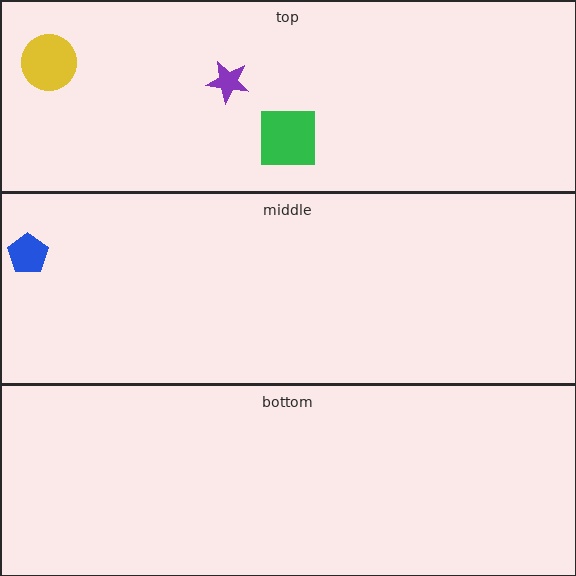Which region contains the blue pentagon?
The middle region.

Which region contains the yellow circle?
The top region.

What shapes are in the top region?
The yellow circle, the purple star, the green square.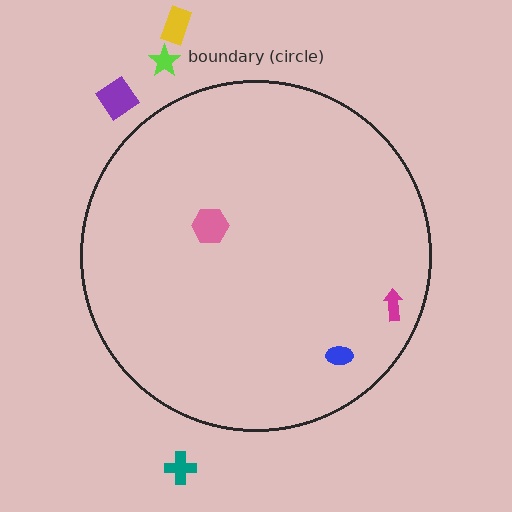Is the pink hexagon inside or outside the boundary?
Inside.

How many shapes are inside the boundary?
3 inside, 4 outside.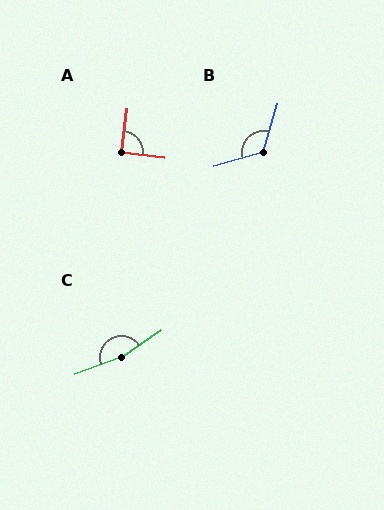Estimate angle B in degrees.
Approximately 123 degrees.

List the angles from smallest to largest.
A (89°), B (123°), C (165°).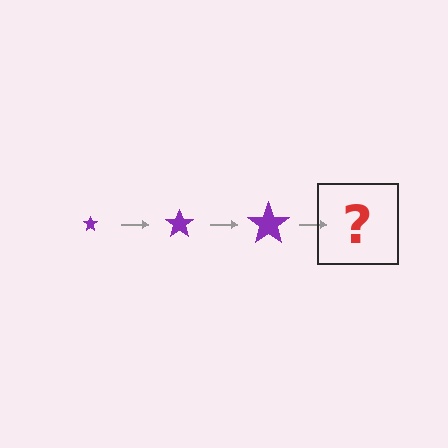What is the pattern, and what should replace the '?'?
The pattern is that the star gets progressively larger each step. The '?' should be a purple star, larger than the previous one.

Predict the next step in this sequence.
The next step is a purple star, larger than the previous one.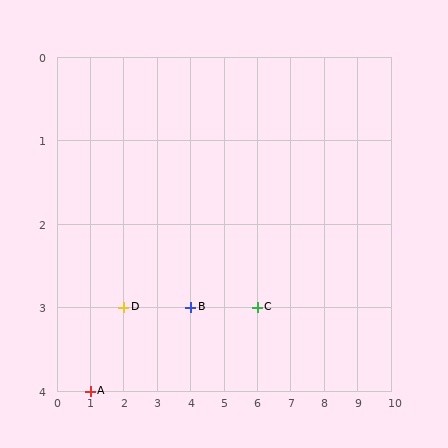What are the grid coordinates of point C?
Point C is at grid coordinates (6, 3).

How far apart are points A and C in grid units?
Points A and C are 5 columns and 1 row apart (about 5.1 grid units diagonally).